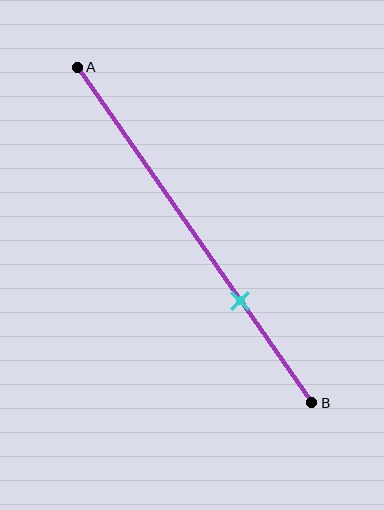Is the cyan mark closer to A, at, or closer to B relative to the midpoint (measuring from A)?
The cyan mark is closer to point B than the midpoint of segment AB.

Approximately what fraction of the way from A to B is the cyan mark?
The cyan mark is approximately 70% of the way from A to B.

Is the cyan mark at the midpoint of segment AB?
No, the mark is at about 70% from A, not at the 50% midpoint.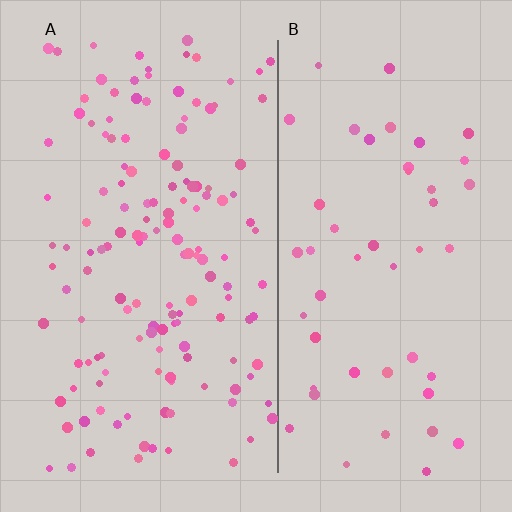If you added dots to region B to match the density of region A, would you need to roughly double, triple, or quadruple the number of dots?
Approximately triple.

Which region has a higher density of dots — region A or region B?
A (the left).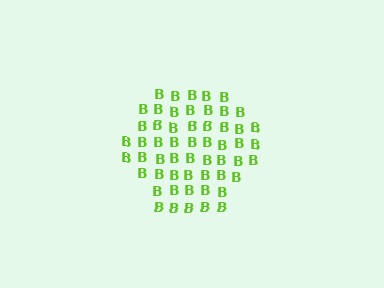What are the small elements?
The small elements are letter B's.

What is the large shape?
The large shape is a hexagon.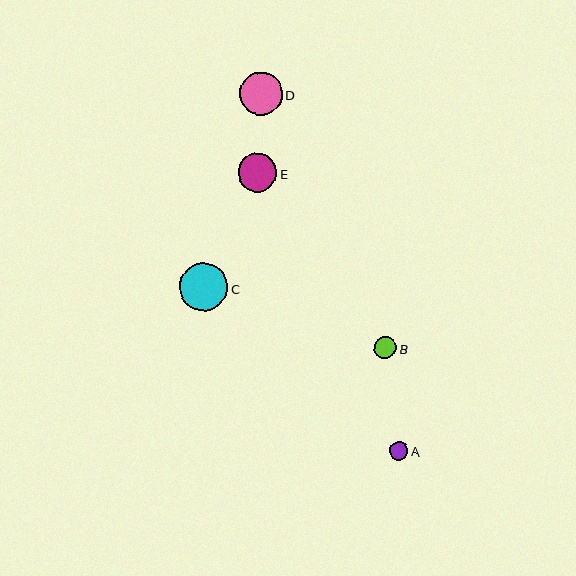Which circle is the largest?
Circle C is the largest with a size of approximately 48 pixels.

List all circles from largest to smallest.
From largest to smallest: C, D, E, B, A.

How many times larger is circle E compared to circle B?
Circle E is approximately 1.7 times the size of circle B.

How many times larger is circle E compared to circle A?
Circle E is approximately 2.1 times the size of circle A.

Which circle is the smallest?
Circle A is the smallest with a size of approximately 18 pixels.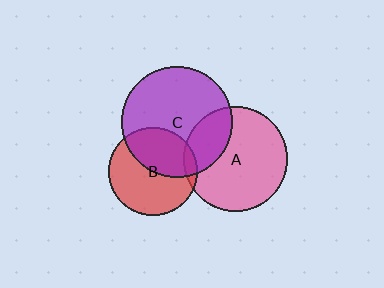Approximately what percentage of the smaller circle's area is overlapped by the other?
Approximately 25%.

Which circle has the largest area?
Circle C (purple).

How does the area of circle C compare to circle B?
Approximately 1.6 times.